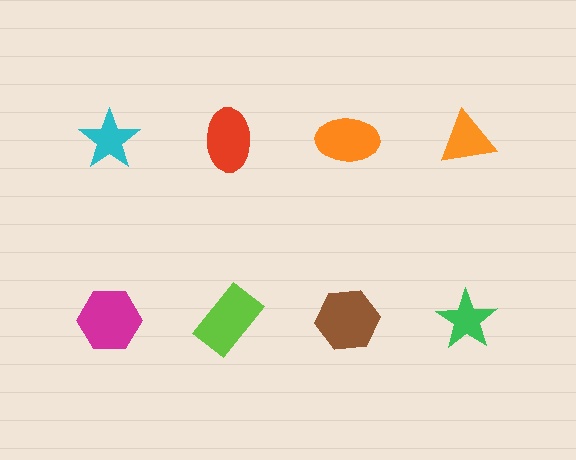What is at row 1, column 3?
An orange ellipse.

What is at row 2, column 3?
A brown hexagon.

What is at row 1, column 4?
An orange triangle.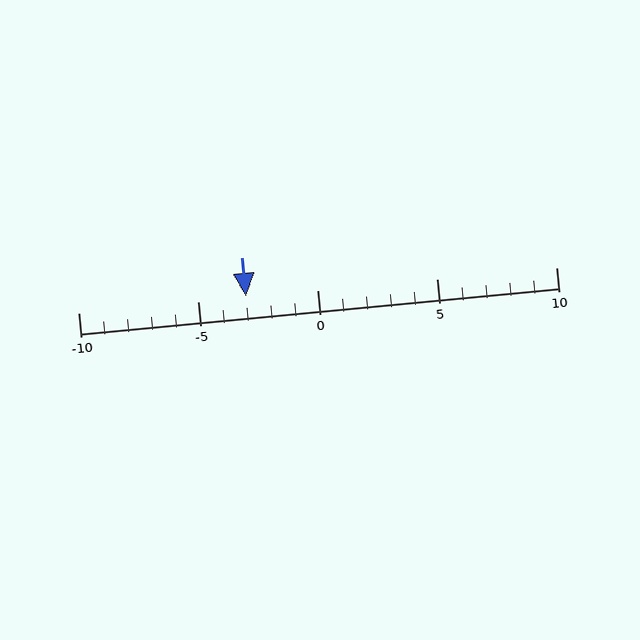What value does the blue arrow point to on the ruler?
The blue arrow points to approximately -3.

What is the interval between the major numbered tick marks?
The major tick marks are spaced 5 units apart.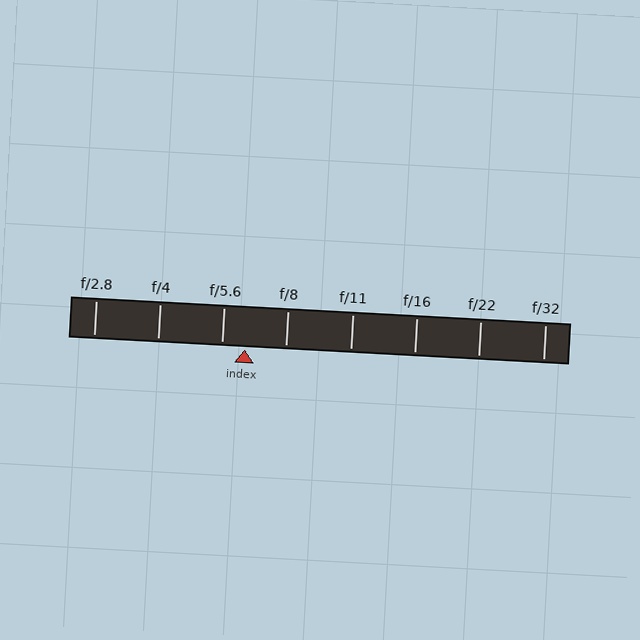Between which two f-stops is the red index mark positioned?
The index mark is between f/5.6 and f/8.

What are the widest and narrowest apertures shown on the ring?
The widest aperture shown is f/2.8 and the narrowest is f/32.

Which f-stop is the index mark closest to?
The index mark is closest to f/5.6.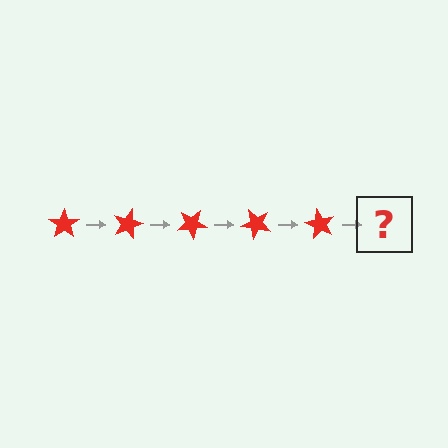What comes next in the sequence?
The next element should be a red star rotated 75 degrees.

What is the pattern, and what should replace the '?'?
The pattern is that the star rotates 15 degrees each step. The '?' should be a red star rotated 75 degrees.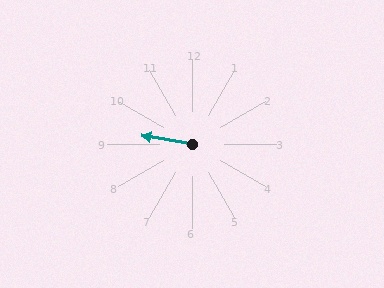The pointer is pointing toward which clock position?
Roughly 9 o'clock.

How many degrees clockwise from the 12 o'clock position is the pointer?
Approximately 279 degrees.